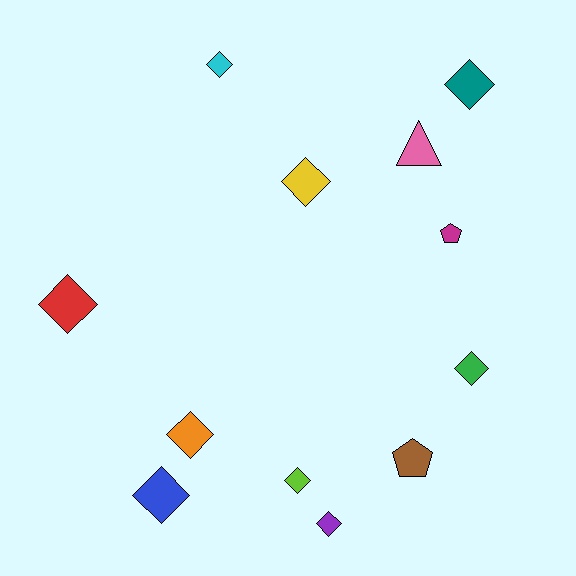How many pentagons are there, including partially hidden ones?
There are 2 pentagons.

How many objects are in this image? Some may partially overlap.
There are 12 objects.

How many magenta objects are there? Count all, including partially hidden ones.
There is 1 magenta object.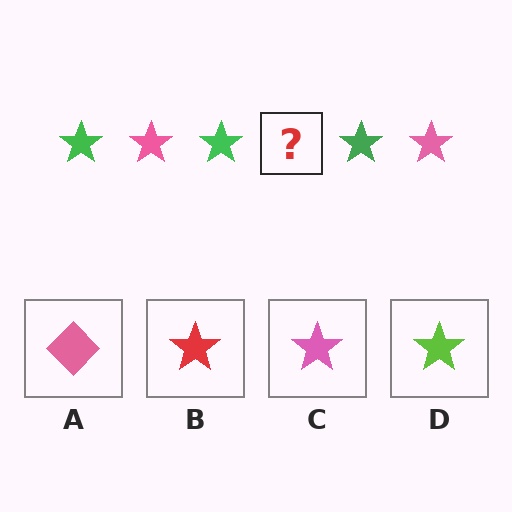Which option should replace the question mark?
Option C.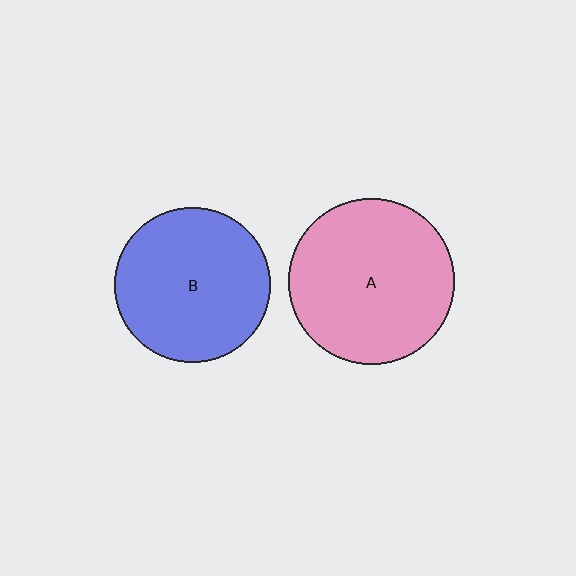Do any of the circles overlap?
No, none of the circles overlap.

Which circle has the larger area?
Circle A (pink).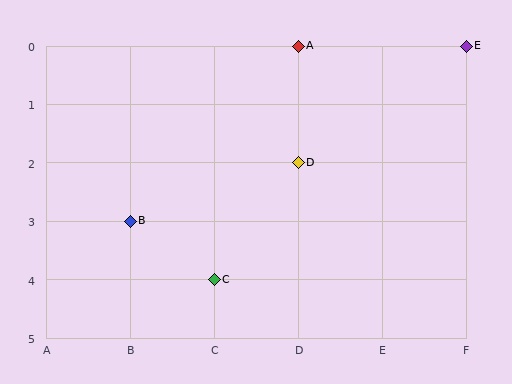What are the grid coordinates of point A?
Point A is at grid coordinates (D, 0).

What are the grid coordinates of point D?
Point D is at grid coordinates (D, 2).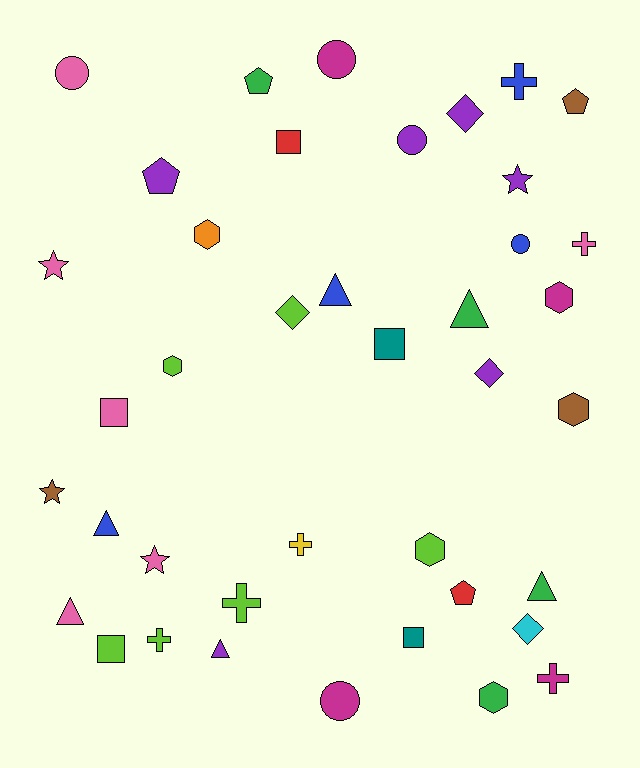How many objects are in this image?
There are 40 objects.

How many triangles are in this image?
There are 6 triangles.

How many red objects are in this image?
There are 2 red objects.